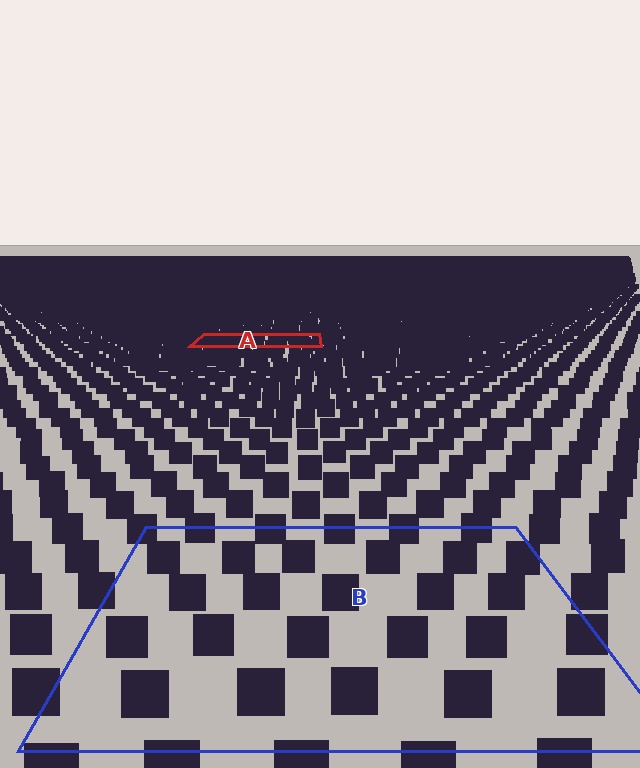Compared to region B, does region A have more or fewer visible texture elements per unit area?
Region A has more texture elements per unit area — they are packed more densely because it is farther away.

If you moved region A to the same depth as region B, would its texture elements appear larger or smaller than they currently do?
They would appear larger. At a closer depth, the same texture elements are projected at a bigger on-screen size.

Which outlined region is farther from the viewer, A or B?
Region A is farther from the viewer — the texture elements inside it appear smaller and more densely packed.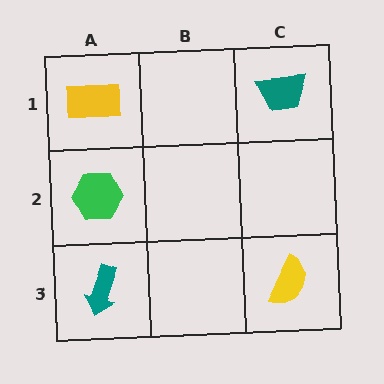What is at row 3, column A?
A teal arrow.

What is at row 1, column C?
A teal trapezoid.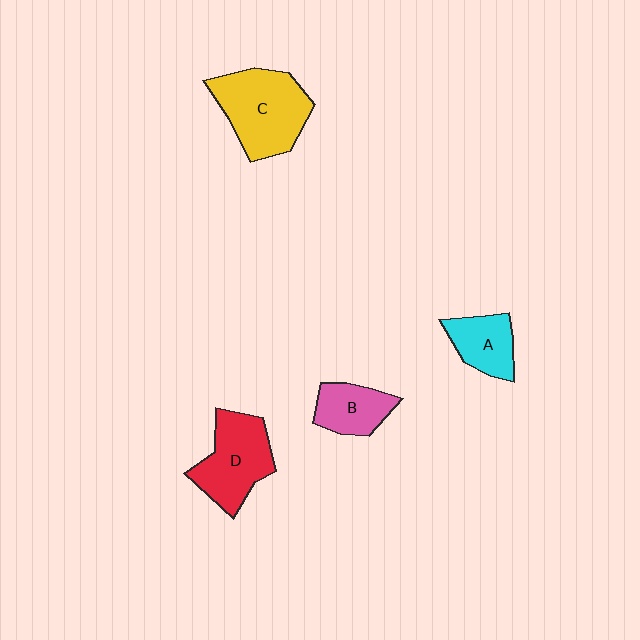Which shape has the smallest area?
Shape B (pink).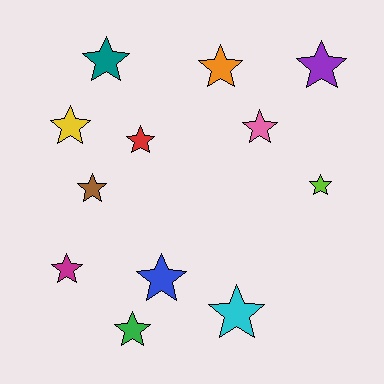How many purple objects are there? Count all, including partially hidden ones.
There is 1 purple object.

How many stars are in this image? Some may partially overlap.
There are 12 stars.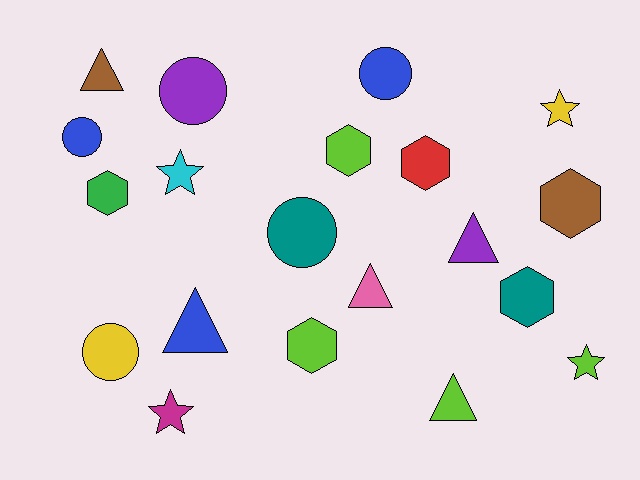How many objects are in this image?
There are 20 objects.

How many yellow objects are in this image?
There are 2 yellow objects.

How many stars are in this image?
There are 4 stars.